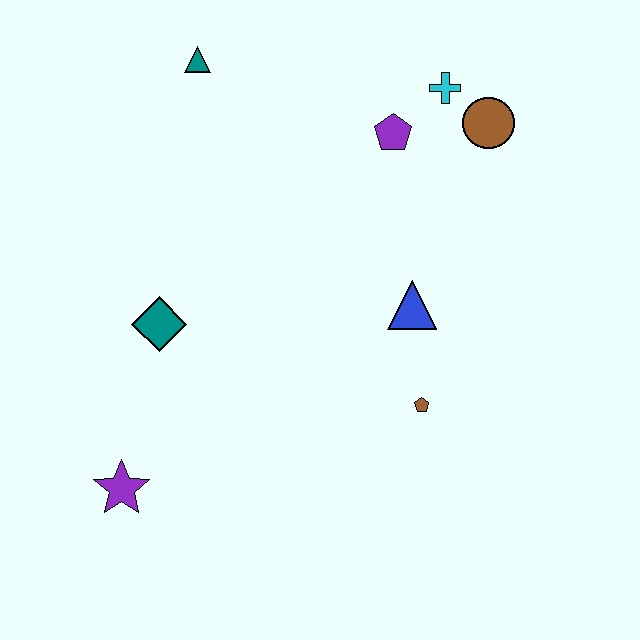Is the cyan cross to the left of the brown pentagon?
No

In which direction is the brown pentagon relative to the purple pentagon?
The brown pentagon is below the purple pentagon.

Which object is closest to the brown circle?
The cyan cross is closest to the brown circle.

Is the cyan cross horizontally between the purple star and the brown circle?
Yes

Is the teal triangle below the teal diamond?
No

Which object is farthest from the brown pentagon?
The teal triangle is farthest from the brown pentagon.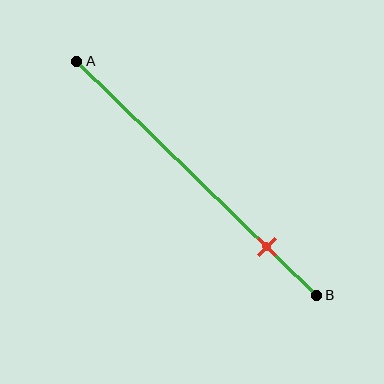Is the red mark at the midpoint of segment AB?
No, the mark is at about 80% from A, not at the 50% midpoint.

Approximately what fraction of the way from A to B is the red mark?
The red mark is approximately 80% of the way from A to B.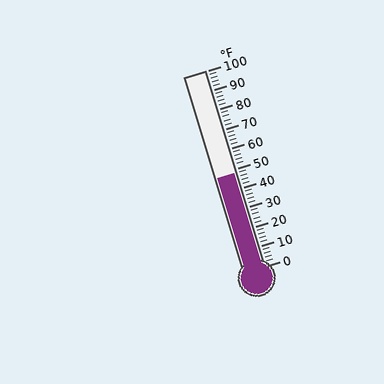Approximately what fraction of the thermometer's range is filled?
The thermometer is filled to approximately 50% of its range.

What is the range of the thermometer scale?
The thermometer scale ranges from 0°F to 100°F.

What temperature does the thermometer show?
The thermometer shows approximately 48°F.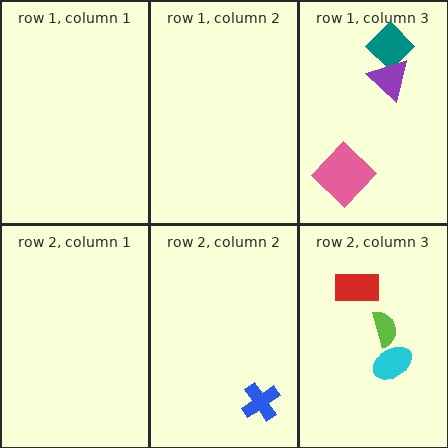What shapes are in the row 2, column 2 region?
The blue cross.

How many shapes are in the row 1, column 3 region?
3.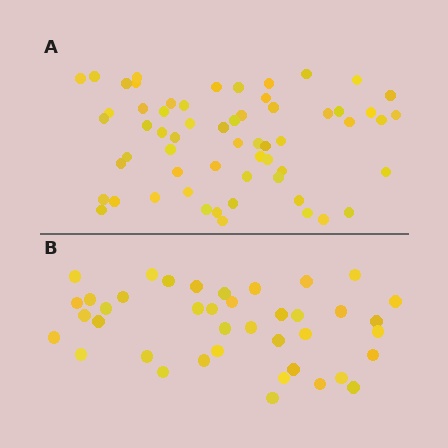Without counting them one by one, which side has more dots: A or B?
Region A (the top region) has more dots.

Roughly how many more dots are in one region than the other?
Region A has approximately 20 more dots than region B.